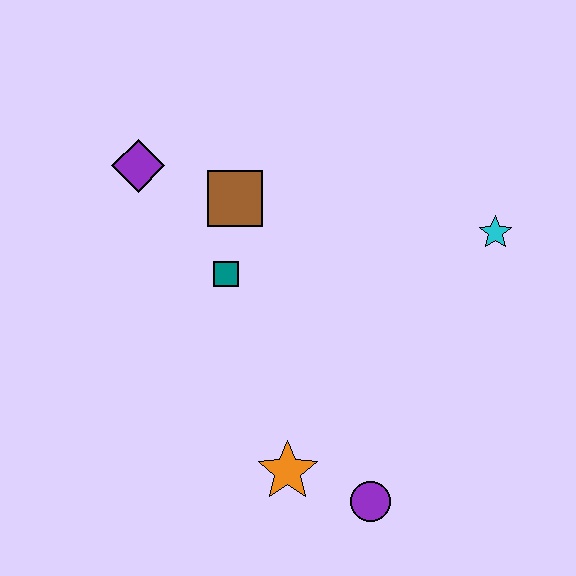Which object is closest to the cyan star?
The brown square is closest to the cyan star.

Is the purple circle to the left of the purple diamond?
No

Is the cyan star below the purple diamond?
Yes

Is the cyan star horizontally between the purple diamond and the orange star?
No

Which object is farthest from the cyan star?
The purple diamond is farthest from the cyan star.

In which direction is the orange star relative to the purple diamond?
The orange star is below the purple diamond.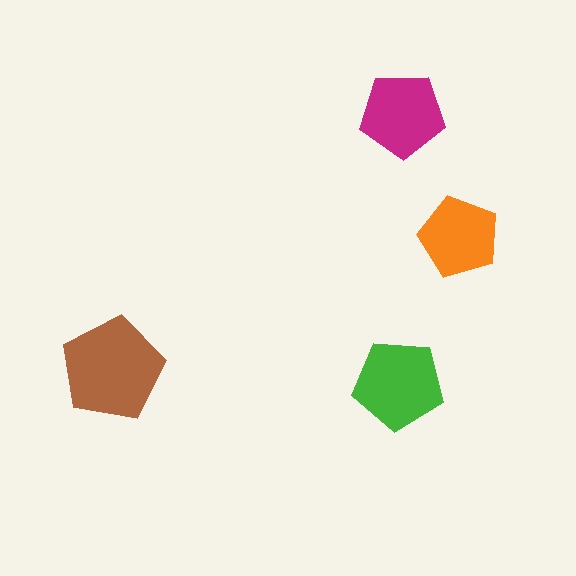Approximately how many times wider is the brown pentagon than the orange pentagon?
About 1.5 times wider.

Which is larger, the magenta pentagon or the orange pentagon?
The magenta one.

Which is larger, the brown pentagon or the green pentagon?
The brown one.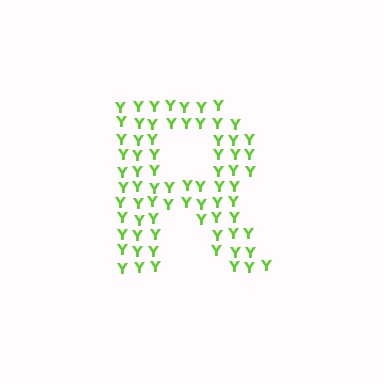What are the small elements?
The small elements are letter Y's.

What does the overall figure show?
The overall figure shows the letter R.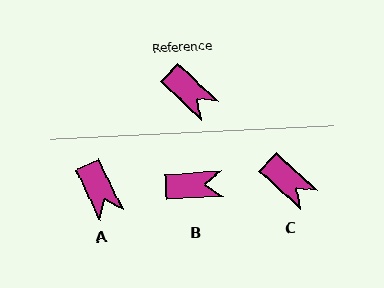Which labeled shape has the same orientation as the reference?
C.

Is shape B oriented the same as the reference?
No, it is off by about 47 degrees.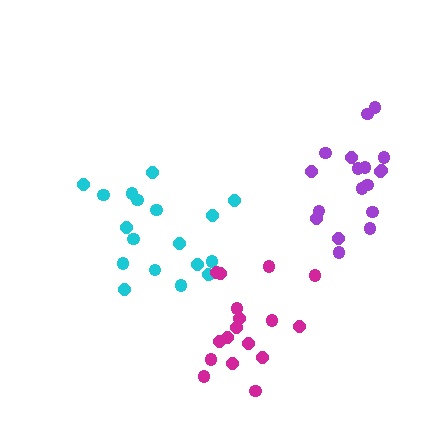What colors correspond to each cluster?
The clusters are colored: cyan, purple, magenta.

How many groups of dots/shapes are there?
There are 3 groups.